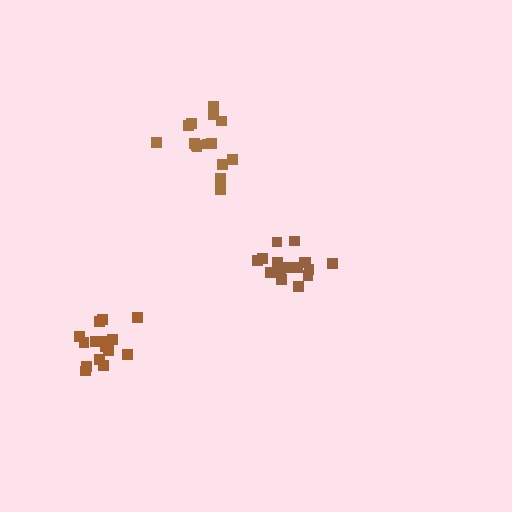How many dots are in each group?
Group 1: 16 dots, Group 2: 16 dots, Group 3: 15 dots (47 total).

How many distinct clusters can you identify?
There are 3 distinct clusters.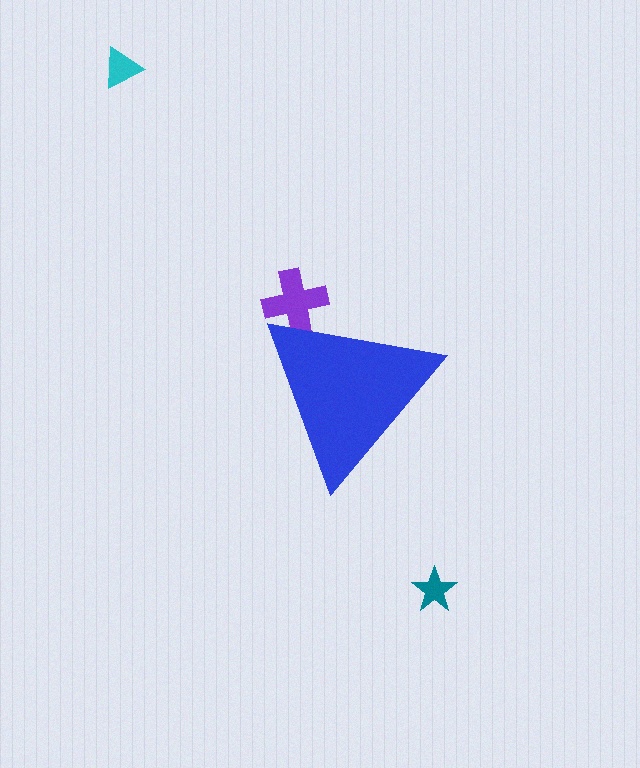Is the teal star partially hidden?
No, the teal star is fully visible.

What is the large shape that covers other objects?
A blue triangle.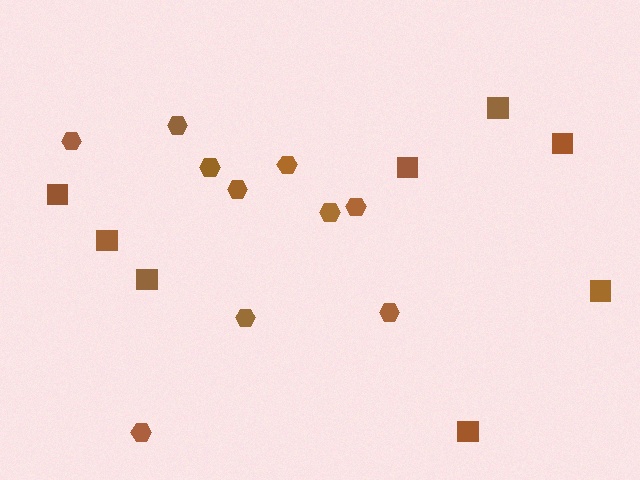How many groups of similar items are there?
There are 2 groups: one group of hexagons (10) and one group of squares (8).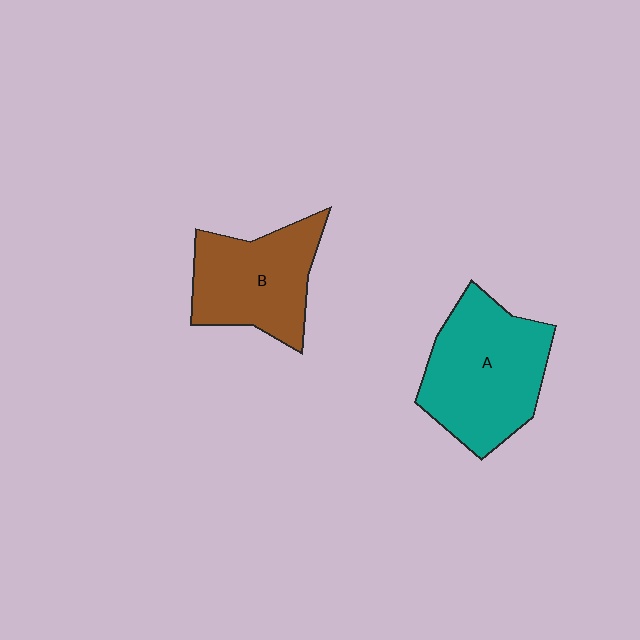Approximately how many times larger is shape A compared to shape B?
Approximately 1.2 times.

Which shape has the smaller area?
Shape B (brown).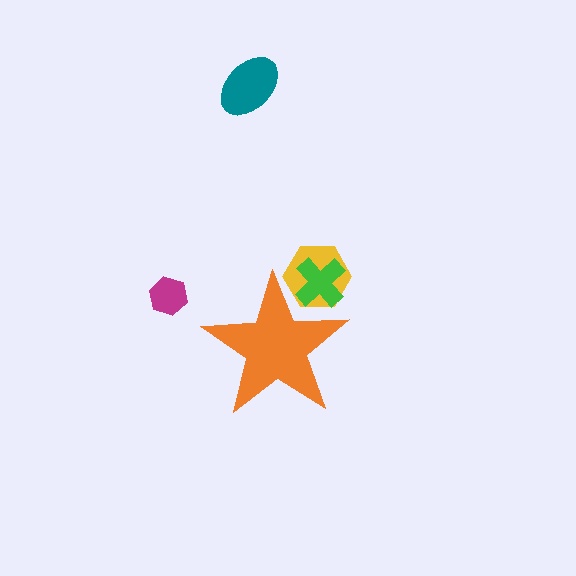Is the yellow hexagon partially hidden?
Yes, the yellow hexagon is partially hidden behind the orange star.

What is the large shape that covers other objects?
An orange star.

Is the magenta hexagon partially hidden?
No, the magenta hexagon is fully visible.